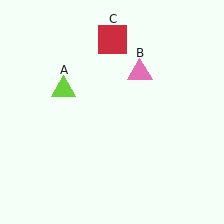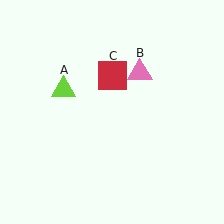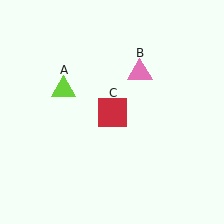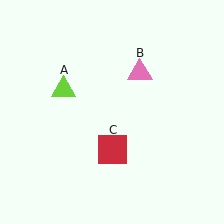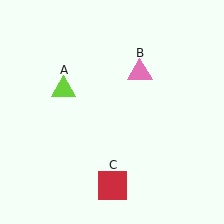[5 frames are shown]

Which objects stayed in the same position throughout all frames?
Lime triangle (object A) and pink triangle (object B) remained stationary.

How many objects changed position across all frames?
1 object changed position: red square (object C).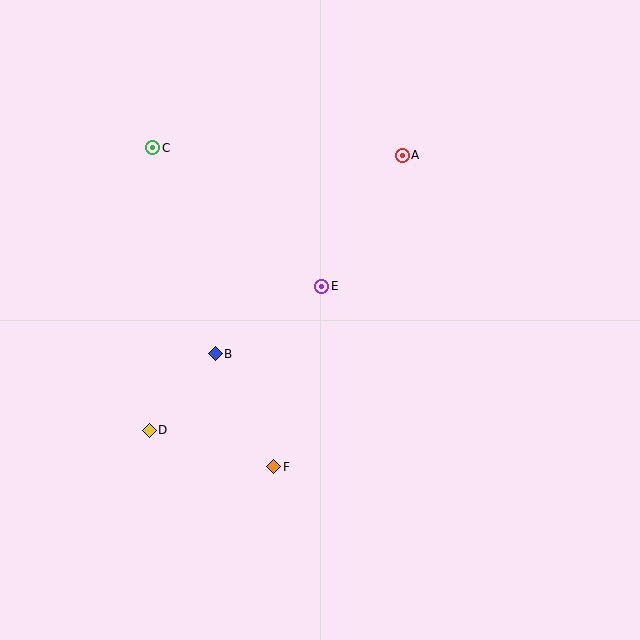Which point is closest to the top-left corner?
Point C is closest to the top-left corner.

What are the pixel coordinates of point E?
Point E is at (322, 286).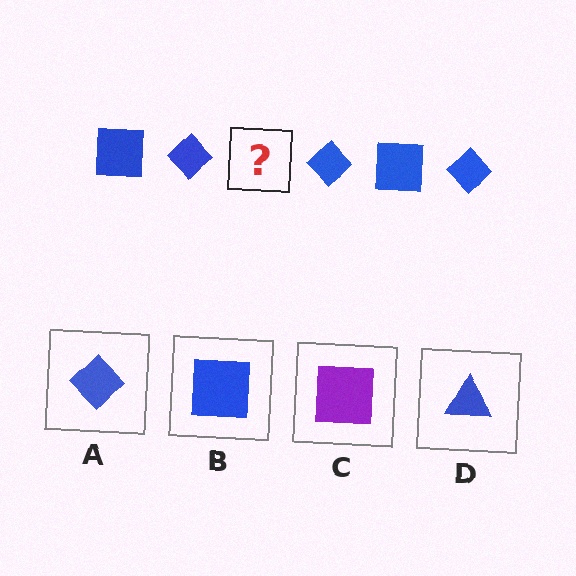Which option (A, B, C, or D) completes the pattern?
B.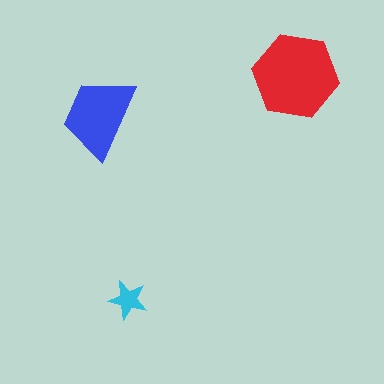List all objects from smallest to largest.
The cyan star, the blue trapezoid, the red hexagon.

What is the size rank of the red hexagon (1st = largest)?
1st.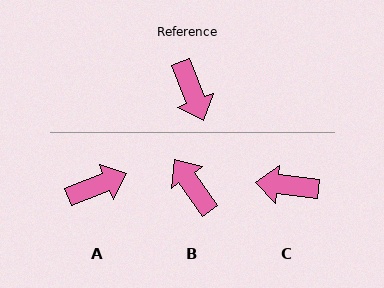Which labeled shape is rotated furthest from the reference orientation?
B, about 167 degrees away.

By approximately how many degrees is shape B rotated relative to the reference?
Approximately 167 degrees clockwise.